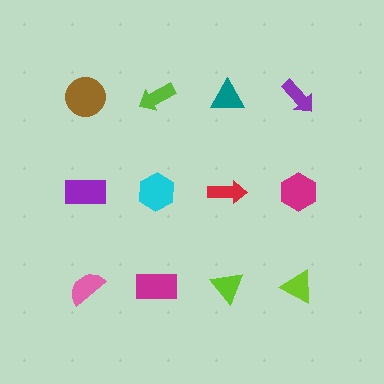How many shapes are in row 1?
4 shapes.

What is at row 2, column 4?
A magenta hexagon.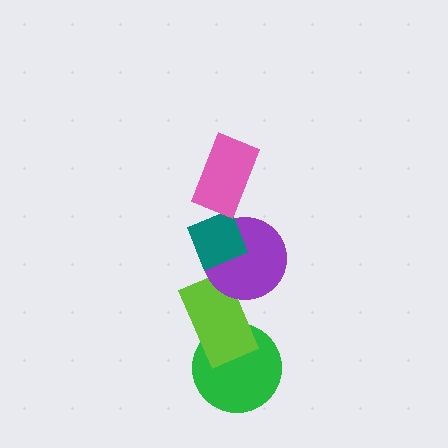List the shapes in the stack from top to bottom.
From top to bottom: the pink rectangle, the teal diamond, the purple circle, the lime rectangle, the green circle.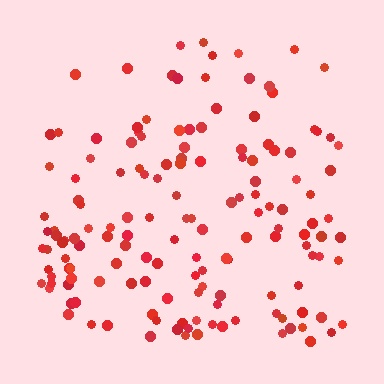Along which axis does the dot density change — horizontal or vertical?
Vertical.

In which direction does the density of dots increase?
From top to bottom, with the bottom side densest.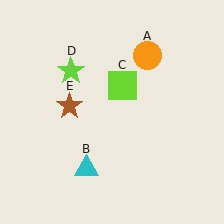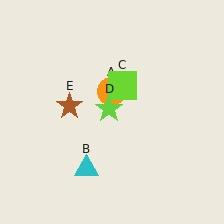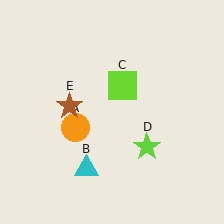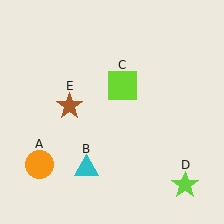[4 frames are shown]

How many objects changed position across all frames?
2 objects changed position: orange circle (object A), lime star (object D).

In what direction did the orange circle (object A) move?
The orange circle (object A) moved down and to the left.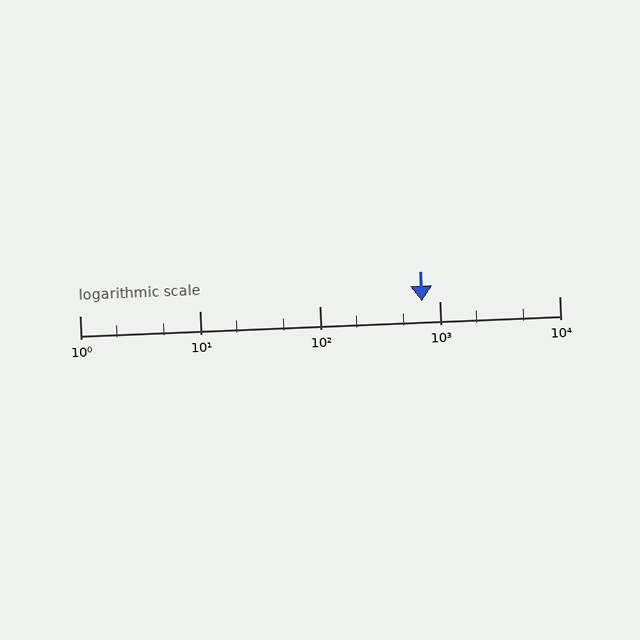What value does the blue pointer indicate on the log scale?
The pointer indicates approximately 710.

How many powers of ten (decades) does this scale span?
The scale spans 4 decades, from 1 to 10000.